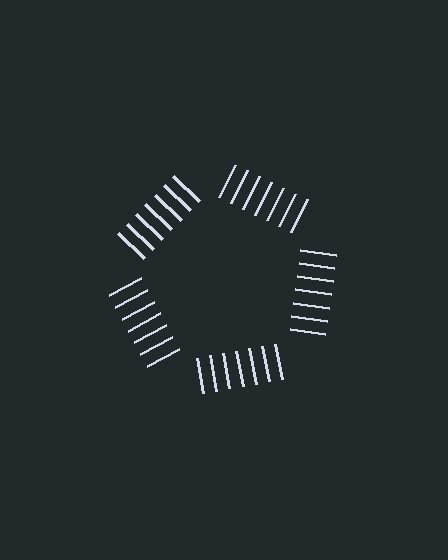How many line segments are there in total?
35 — 7 along each of the 5 edges.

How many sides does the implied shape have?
5 sides — the line-ends trace a pentagon.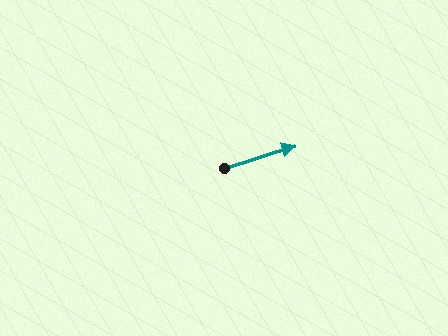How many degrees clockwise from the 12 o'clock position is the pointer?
Approximately 73 degrees.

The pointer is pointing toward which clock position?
Roughly 2 o'clock.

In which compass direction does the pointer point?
East.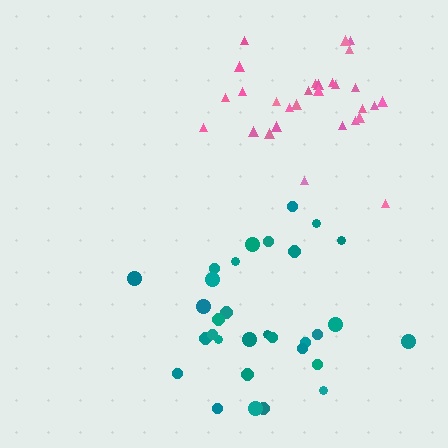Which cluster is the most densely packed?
Pink.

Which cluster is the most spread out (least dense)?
Teal.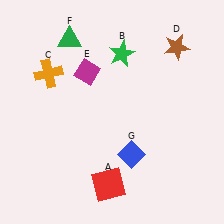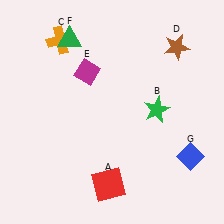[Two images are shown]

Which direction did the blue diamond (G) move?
The blue diamond (G) moved right.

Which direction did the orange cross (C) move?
The orange cross (C) moved up.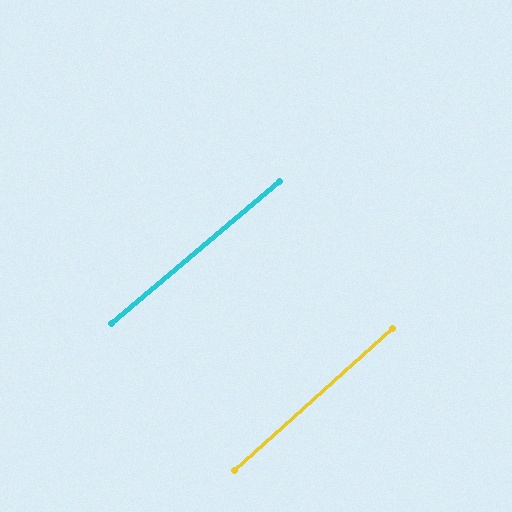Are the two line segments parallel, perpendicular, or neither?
Parallel — their directions differ by only 1.6°.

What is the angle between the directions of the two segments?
Approximately 2 degrees.